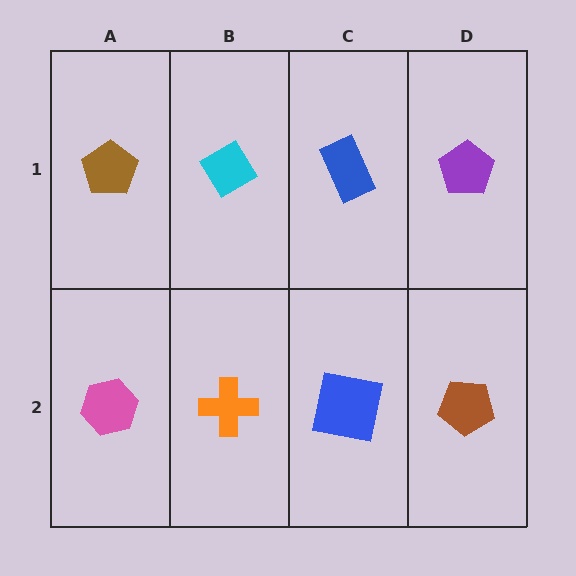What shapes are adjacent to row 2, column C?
A blue rectangle (row 1, column C), an orange cross (row 2, column B), a brown pentagon (row 2, column D).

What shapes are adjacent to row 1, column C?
A blue square (row 2, column C), a cyan diamond (row 1, column B), a purple pentagon (row 1, column D).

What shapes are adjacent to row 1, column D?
A brown pentagon (row 2, column D), a blue rectangle (row 1, column C).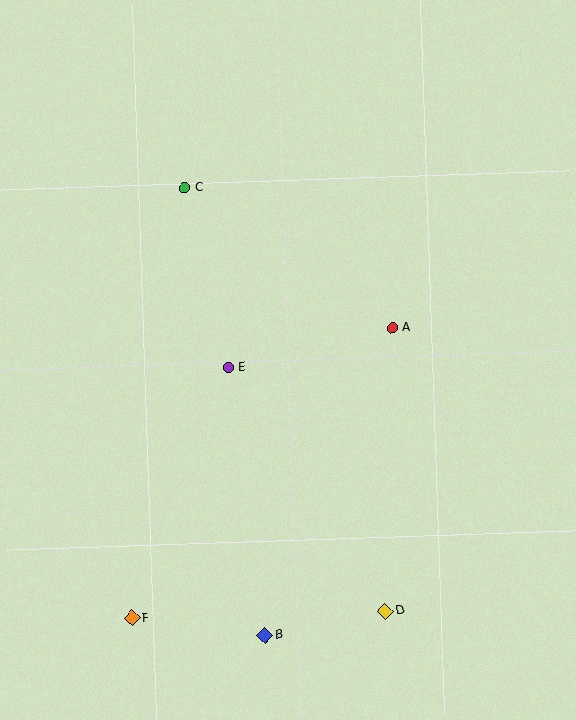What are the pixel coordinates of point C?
Point C is at (185, 188).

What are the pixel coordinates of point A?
Point A is at (392, 328).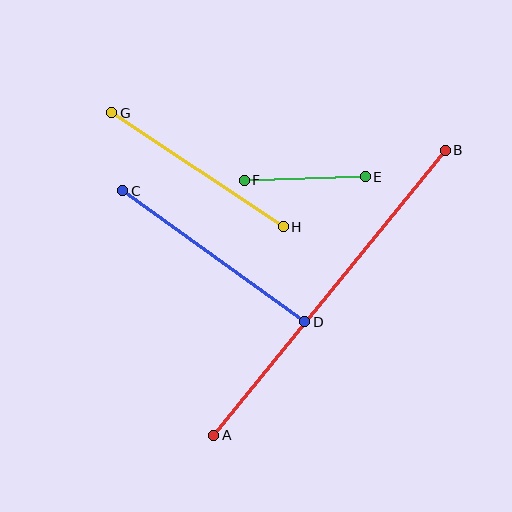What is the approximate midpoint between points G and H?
The midpoint is at approximately (198, 170) pixels.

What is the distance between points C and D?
The distance is approximately 224 pixels.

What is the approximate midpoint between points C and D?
The midpoint is at approximately (214, 256) pixels.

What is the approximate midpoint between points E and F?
The midpoint is at approximately (305, 179) pixels.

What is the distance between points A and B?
The distance is approximately 367 pixels.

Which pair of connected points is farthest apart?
Points A and B are farthest apart.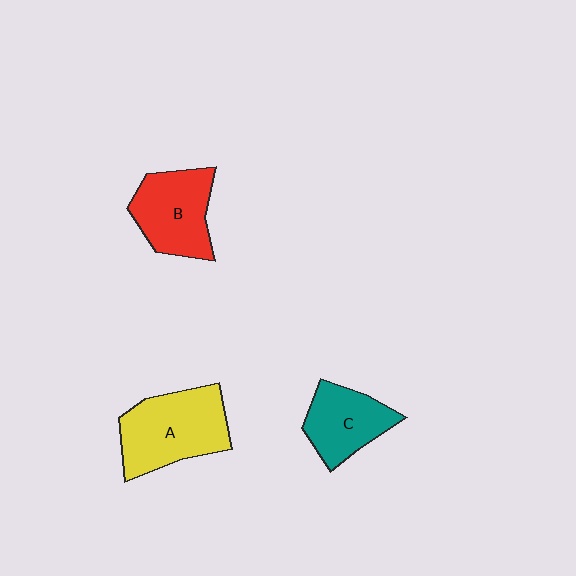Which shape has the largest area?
Shape A (yellow).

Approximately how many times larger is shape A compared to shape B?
Approximately 1.2 times.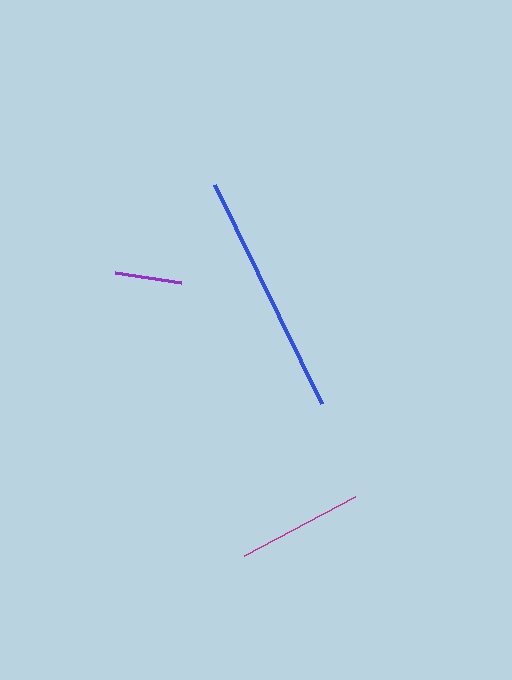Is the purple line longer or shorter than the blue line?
The blue line is longer than the purple line.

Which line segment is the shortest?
The purple line is the shortest at approximately 66 pixels.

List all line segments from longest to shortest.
From longest to shortest: blue, magenta, purple.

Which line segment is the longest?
The blue line is the longest at approximately 244 pixels.